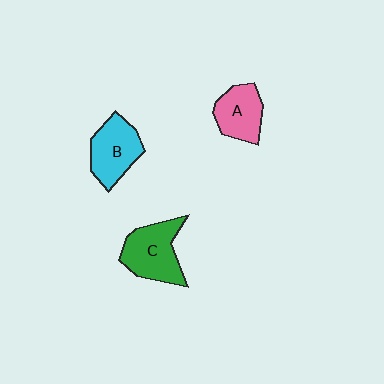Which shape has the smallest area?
Shape A (pink).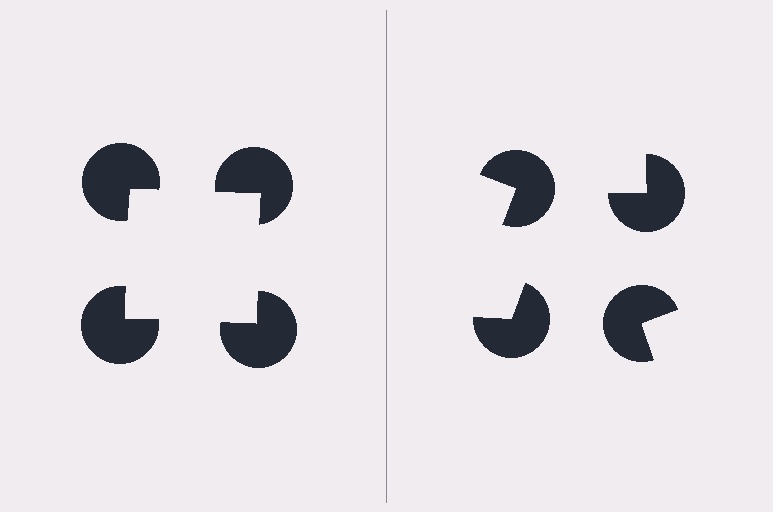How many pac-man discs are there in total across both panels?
8 — 4 on each side.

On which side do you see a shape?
An illusory square appears on the left side. On the right side the wedge cuts are rotated, so no coherent shape forms.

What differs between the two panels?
The pac-man discs are positioned identically on both sides; only the wedge orientations differ. On the left they align to a square; on the right they are misaligned.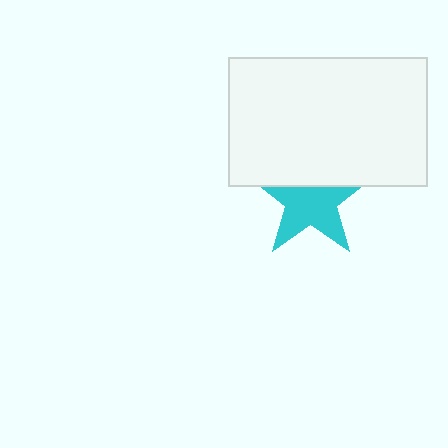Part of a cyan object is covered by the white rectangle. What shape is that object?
It is a star.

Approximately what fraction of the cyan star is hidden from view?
Roughly 36% of the cyan star is hidden behind the white rectangle.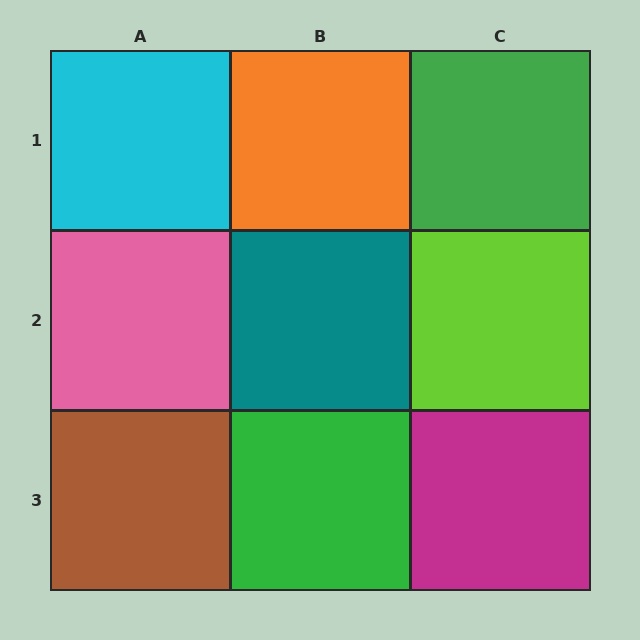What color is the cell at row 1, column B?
Orange.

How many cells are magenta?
1 cell is magenta.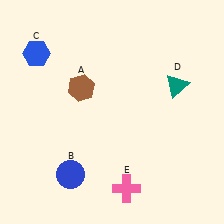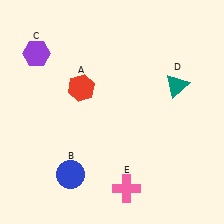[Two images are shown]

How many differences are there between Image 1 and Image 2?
There are 2 differences between the two images.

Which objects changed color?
A changed from brown to red. C changed from blue to purple.